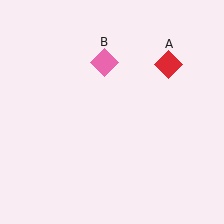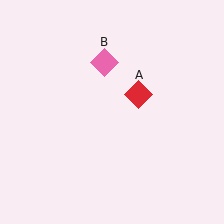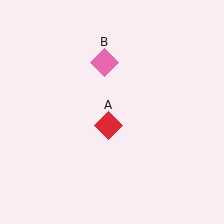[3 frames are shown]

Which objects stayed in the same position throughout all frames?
Pink diamond (object B) remained stationary.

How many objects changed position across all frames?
1 object changed position: red diamond (object A).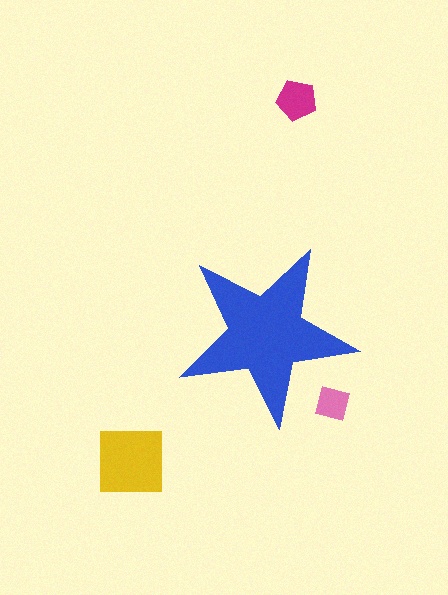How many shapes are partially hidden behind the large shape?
1 shape is partially hidden.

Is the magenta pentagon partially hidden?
No, the magenta pentagon is fully visible.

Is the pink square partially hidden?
Yes, the pink square is partially hidden behind the blue star.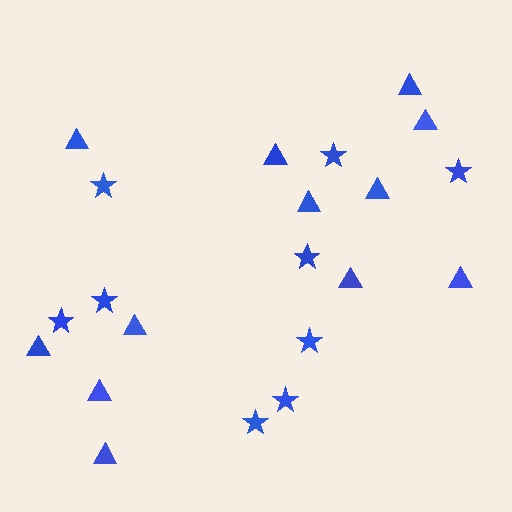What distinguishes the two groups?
There are 2 groups: one group of stars (9) and one group of triangles (12).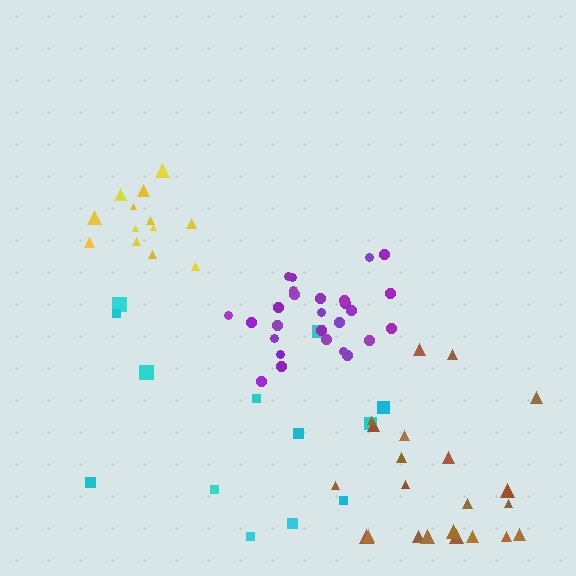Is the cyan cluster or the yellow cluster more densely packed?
Yellow.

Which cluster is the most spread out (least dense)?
Cyan.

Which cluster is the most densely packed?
Purple.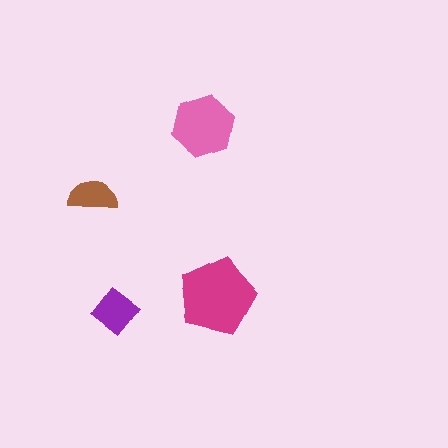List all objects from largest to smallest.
The magenta pentagon, the pink hexagon, the purple diamond, the brown semicircle.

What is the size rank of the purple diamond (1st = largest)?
3rd.